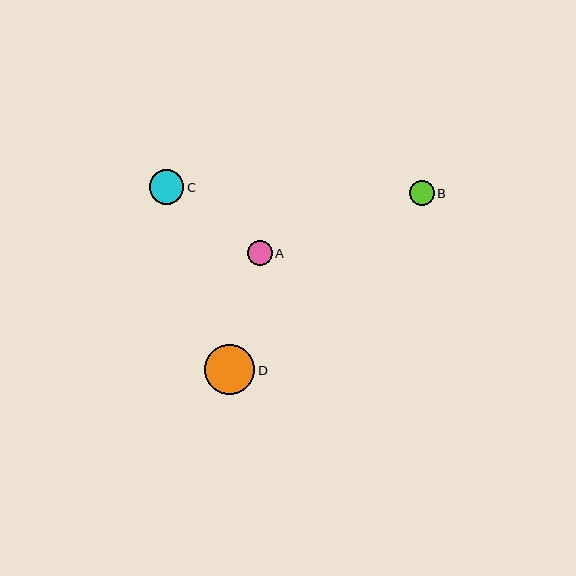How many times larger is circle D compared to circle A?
Circle D is approximately 2.0 times the size of circle A.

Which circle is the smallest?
Circle B is the smallest with a size of approximately 25 pixels.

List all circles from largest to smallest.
From largest to smallest: D, C, A, B.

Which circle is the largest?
Circle D is the largest with a size of approximately 51 pixels.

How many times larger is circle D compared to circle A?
Circle D is approximately 2.0 times the size of circle A.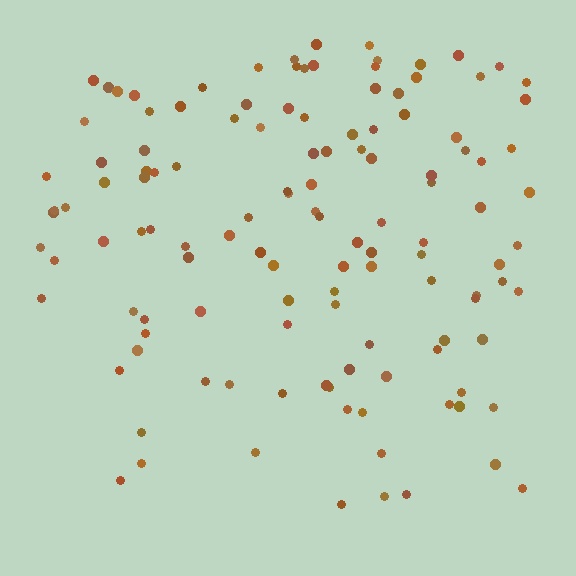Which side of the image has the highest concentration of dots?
The top.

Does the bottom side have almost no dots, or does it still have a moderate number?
Still a moderate number, just noticeably fewer than the top.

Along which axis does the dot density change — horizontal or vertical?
Vertical.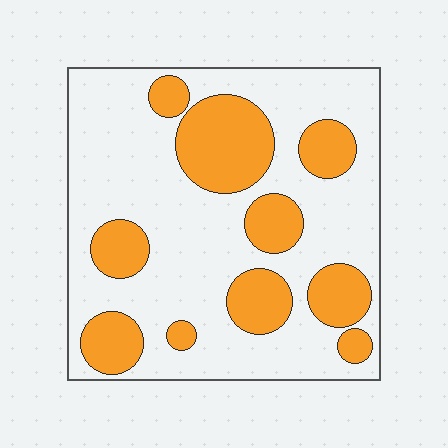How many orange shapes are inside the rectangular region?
10.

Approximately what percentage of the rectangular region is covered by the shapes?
Approximately 30%.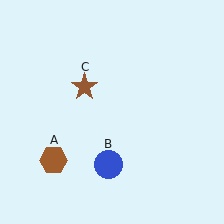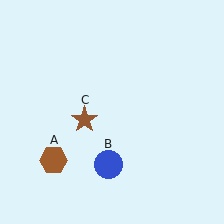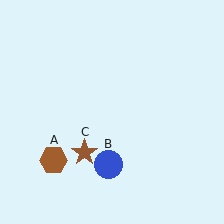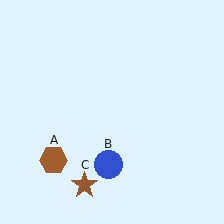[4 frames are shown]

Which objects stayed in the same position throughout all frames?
Brown hexagon (object A) and blue circle (object B) remained stationary.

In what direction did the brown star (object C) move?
The brown star (object C) moved down.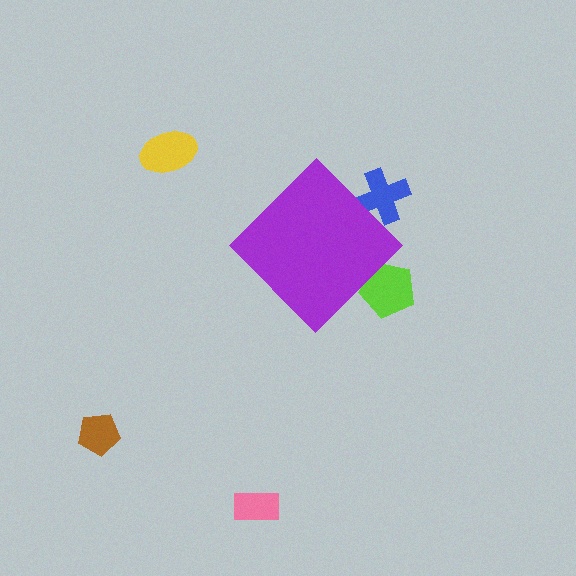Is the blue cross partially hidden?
Yes, the blue cross is partially hidden behind the purple diamond.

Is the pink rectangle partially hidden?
No, the pink rectangle is fully visible.